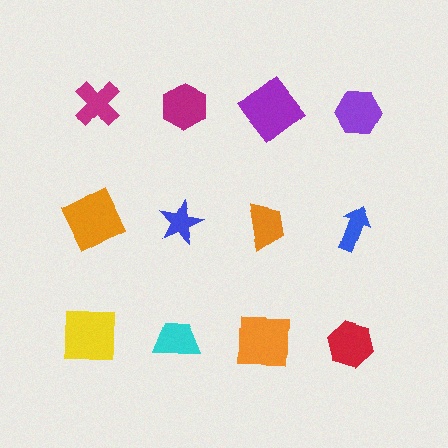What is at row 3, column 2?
A cyan trapezoid.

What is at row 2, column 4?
A blue arrow.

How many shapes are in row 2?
4 shapes.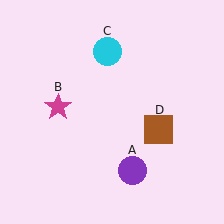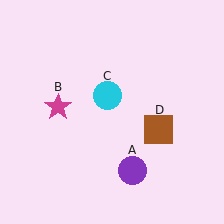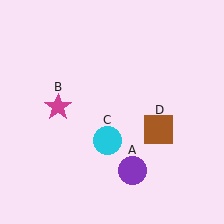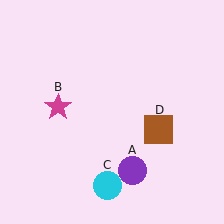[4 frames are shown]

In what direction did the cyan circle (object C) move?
The cyan circle (object C) moved down.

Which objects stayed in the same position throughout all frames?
Purple circle (object A) and magenta star (object B) and brown square (object D) remained stationary.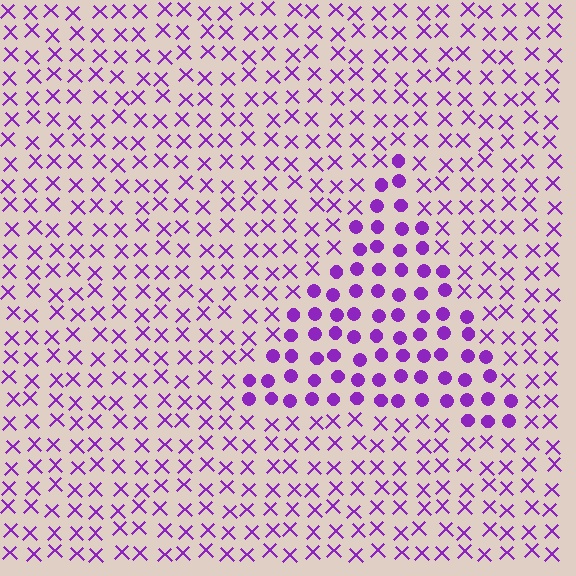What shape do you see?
I see a triangle.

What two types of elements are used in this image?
The image uses circles inside the triangle region and X marks outside it.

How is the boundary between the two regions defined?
The boundary is defined by a change in element shape: circles inside vs. X marks outside. All elements share the same color and spacing.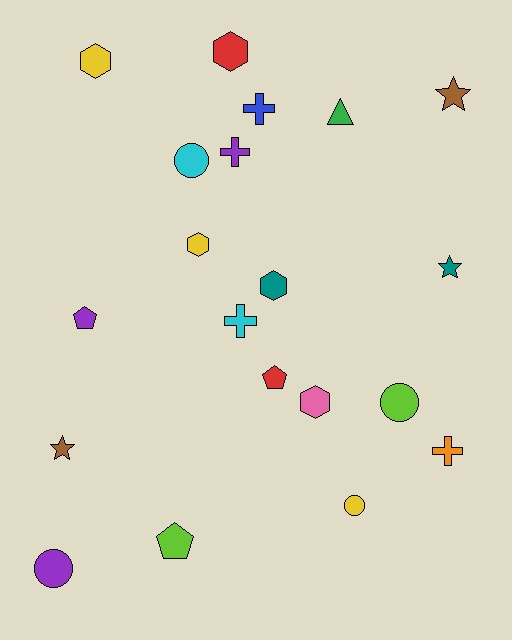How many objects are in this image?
There are 20 objects.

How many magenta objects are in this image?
There are no magenta objects.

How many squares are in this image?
There are no squares.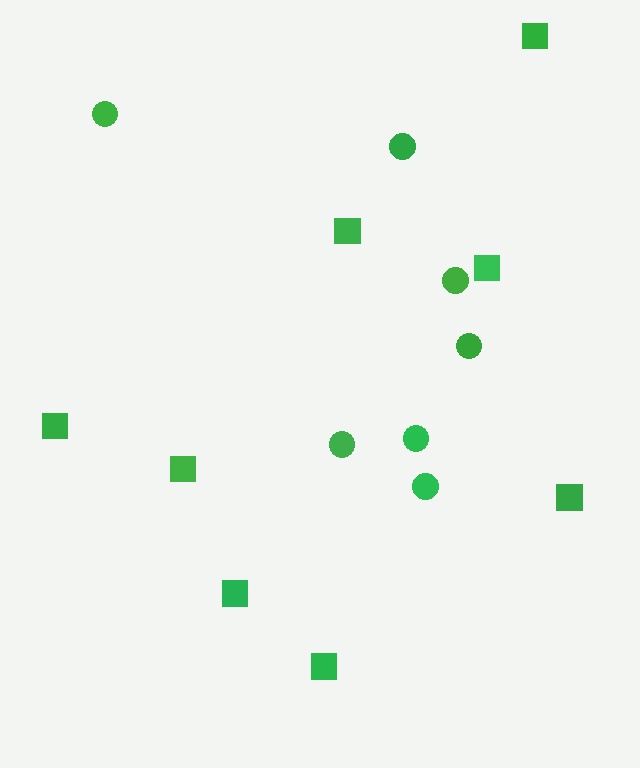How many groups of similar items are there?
There are 2 groups: one group of circles (7) and one group of squares (8).